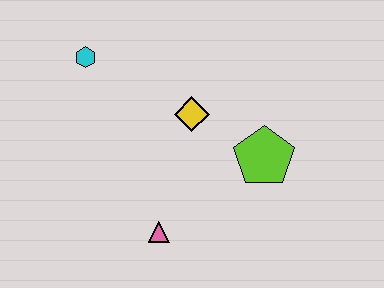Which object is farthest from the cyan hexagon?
The lime pentagon is farthest from the cyan hexagon.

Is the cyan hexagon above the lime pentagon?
Yes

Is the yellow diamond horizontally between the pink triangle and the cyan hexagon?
No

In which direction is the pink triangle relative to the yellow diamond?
The pink triangle is below the yellow diamond.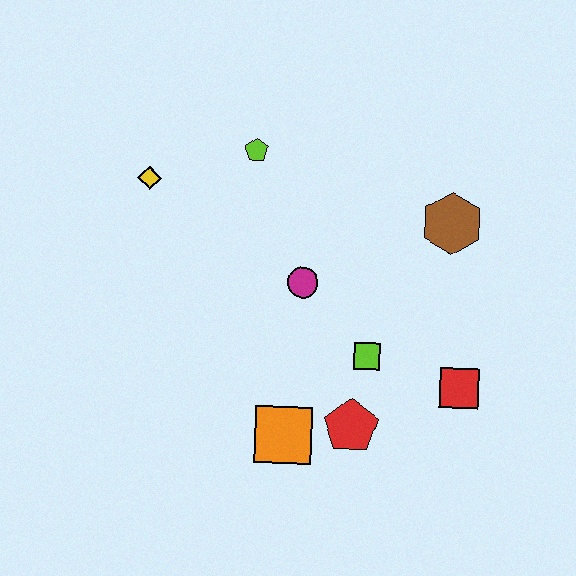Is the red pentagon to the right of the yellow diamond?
Yes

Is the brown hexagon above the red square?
Yes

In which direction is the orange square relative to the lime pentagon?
The orange square is below the lime pentagon.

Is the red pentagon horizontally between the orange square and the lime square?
Yes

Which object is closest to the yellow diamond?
The lime pentagon is closest to the yellow diamond.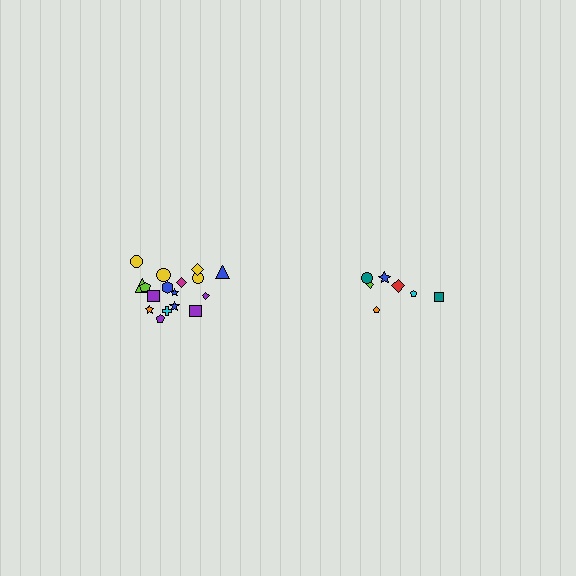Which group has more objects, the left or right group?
The left group.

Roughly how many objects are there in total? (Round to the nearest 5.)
Roughly 25 objects in total.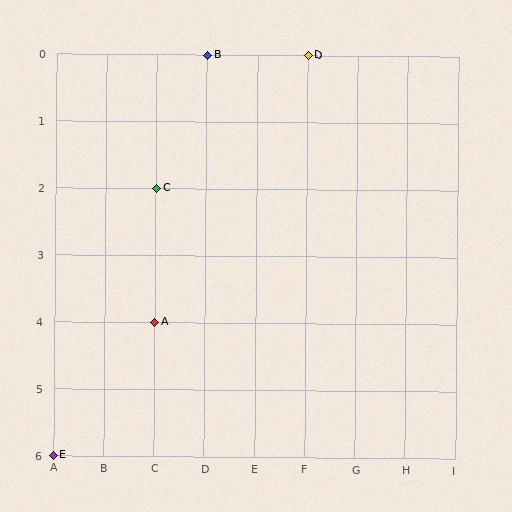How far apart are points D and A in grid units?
Points D and A are 3 columns and 4 rows apart (about 5.0 grid units diagonally).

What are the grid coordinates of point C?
Point C is at grid coordinates (C, 2).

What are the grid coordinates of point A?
Point A is at grid coordinates (C, 4).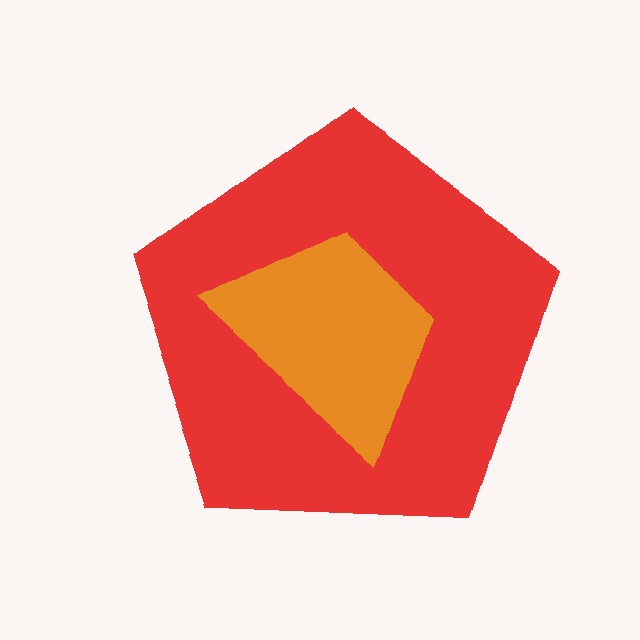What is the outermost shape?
The red pentagon.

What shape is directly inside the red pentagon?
The orange trapezoid.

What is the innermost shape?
The orange trapezoid.